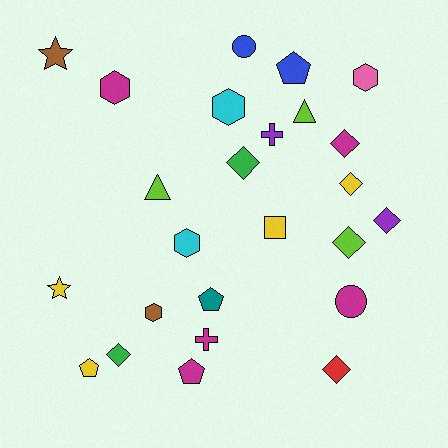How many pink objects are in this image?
There is 1 pink object.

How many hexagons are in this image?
There are 5 hexagons.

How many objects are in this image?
There are 25 objects.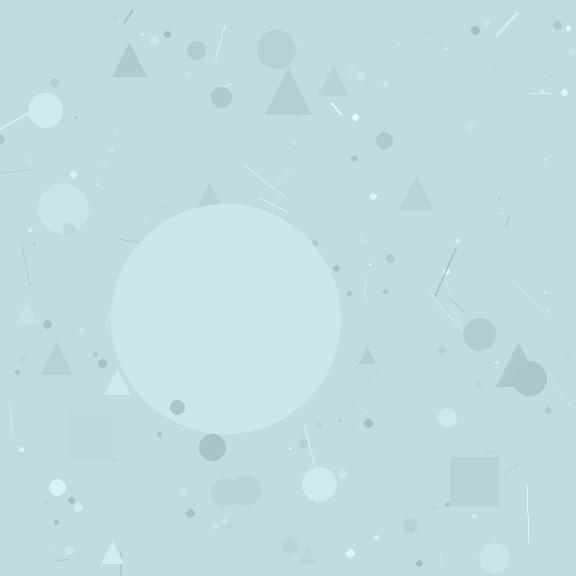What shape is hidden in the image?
A circle is hidden in the image.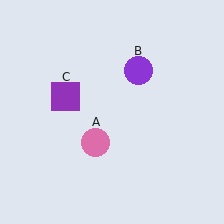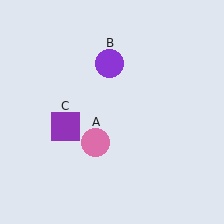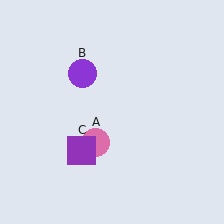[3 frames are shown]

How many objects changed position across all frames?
2 objects changed position: purple circle (object B), purple square (object C).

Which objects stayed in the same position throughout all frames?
Pink circle (object A) remained stationary.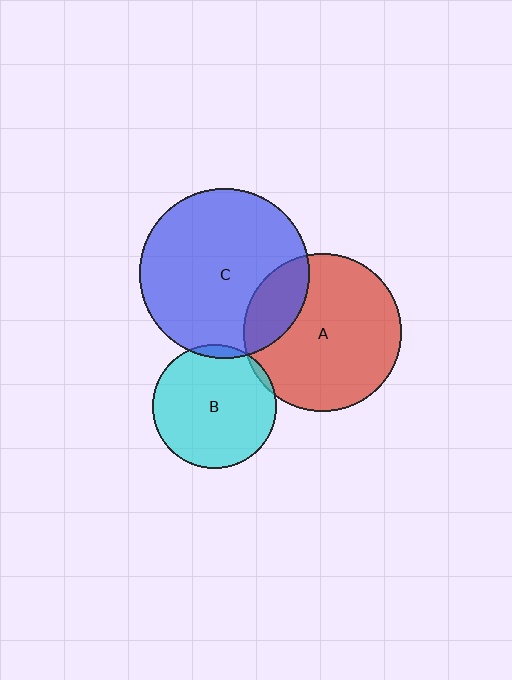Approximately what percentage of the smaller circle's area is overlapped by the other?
Approximately 5%.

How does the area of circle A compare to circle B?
Approximately 1.6 times.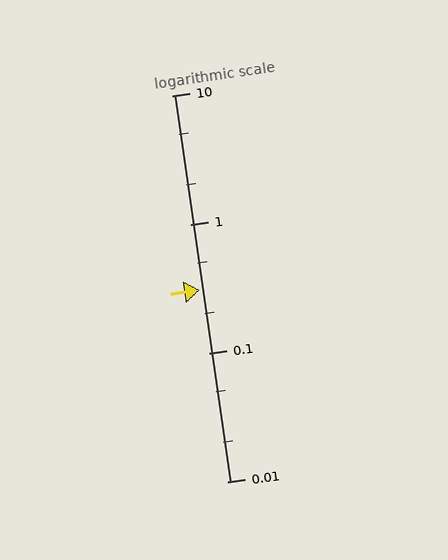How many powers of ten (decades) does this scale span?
The scale spans 3 decades, from 0.01 to 10.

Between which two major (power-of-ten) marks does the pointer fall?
The pointer is between 0.1 and 1.